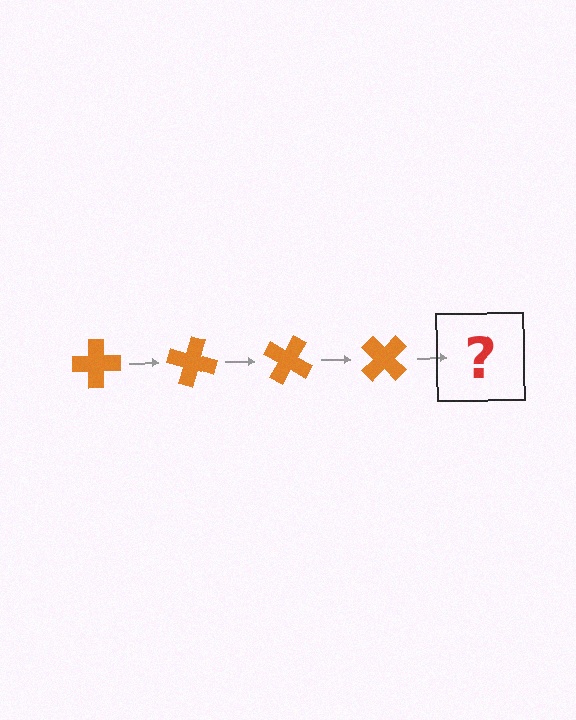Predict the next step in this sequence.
The next step is an orange cross rotated 60 degrees.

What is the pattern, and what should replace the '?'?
The pattern is that the cross rotates 15 degrees each step. The '?' should be an orange cross rotated 60 degrees.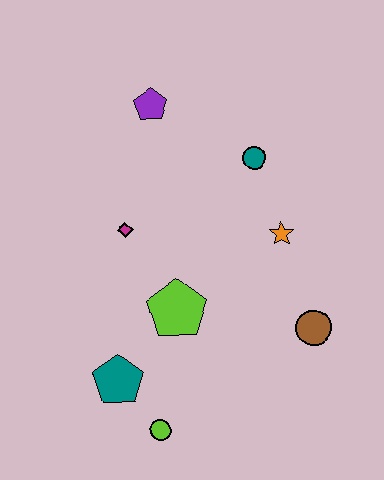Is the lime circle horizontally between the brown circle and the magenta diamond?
Yes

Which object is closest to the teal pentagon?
The lime circle is closest to the teal pentagon.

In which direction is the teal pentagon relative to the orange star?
The teal pentagon is to the left of the orange star.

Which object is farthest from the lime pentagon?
The purple pentagon is farthest from the lime pentagon.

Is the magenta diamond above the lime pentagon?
Yes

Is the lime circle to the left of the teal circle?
Yes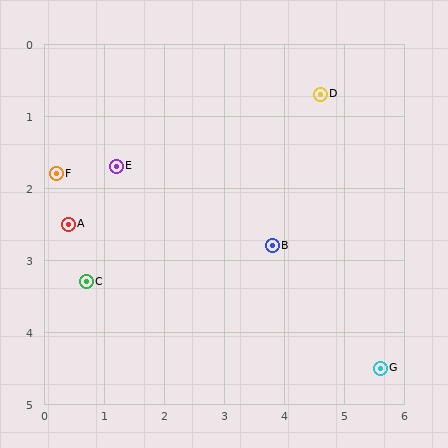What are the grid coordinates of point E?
Point E is at approximately (1.2, 1.7).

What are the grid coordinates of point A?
Point A is at approximately (0.4, 2.5).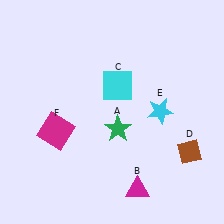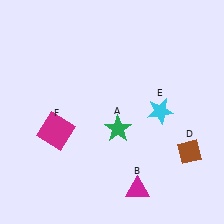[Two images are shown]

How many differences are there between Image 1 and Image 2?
There is 1 difference between the two images.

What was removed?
The cyan square (C) was removed in Image 2.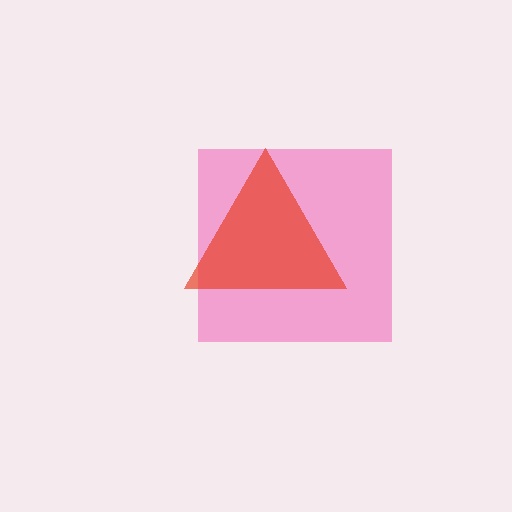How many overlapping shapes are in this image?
There are 2 overlapping shapes in the image.